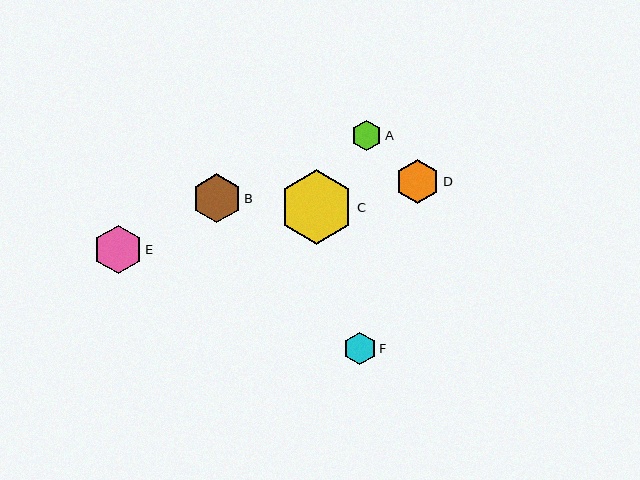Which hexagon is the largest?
Hexagon C is the largest with a size of approximately 75 pixels.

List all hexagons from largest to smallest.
From largest to smallest: C, B, E, D, F, A.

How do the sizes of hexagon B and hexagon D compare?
Hexagon B and hexagon D are approximately the same size.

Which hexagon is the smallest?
Hexagon A is the smallest with a size of approximately 31 pixels.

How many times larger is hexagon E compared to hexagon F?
Hexagon E is approximately 1.5 times the size of hexagon F.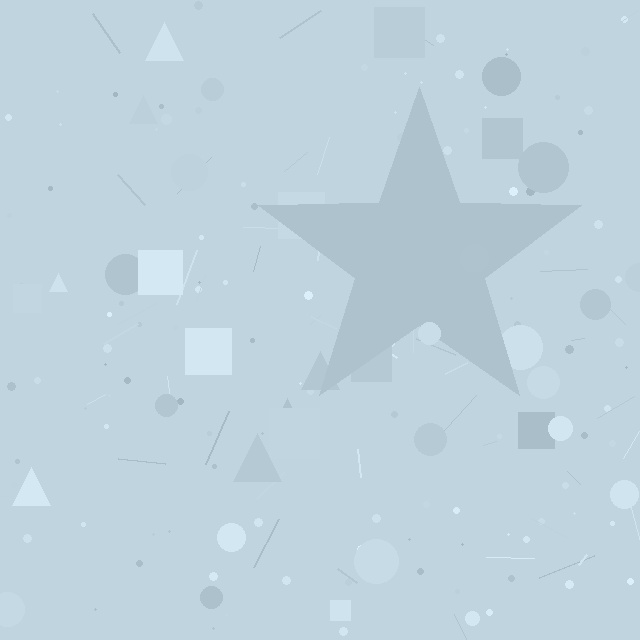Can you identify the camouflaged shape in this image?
The camouflaged shape is a star.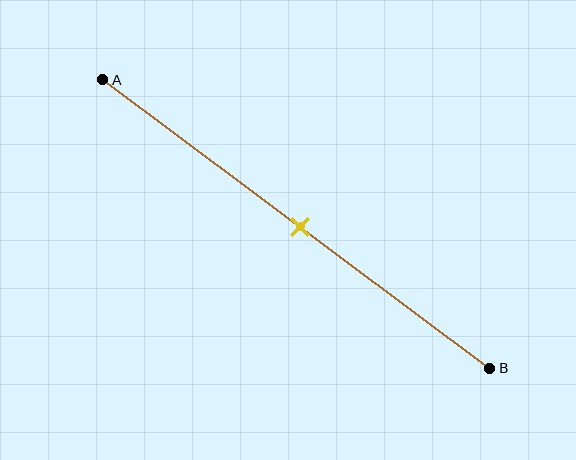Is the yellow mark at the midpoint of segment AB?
Yes, the mark is approximately at the midpoint.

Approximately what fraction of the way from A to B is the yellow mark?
The yellow mark is approximately 50% of the way from A to B.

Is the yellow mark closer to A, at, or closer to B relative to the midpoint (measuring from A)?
The yellow mark is approximately at the midpoint of segment AB.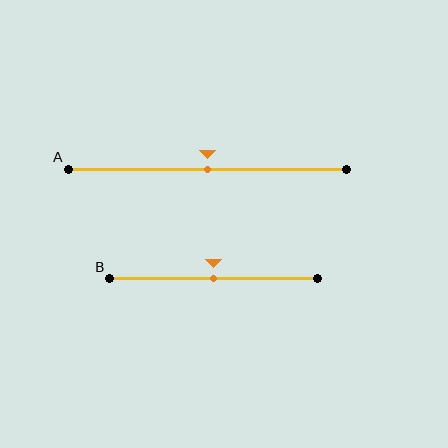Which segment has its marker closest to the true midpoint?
Segment A has its marker closest to the true midpoint.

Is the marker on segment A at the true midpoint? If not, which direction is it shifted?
Yes, the marker on segment A is at the true midpoint.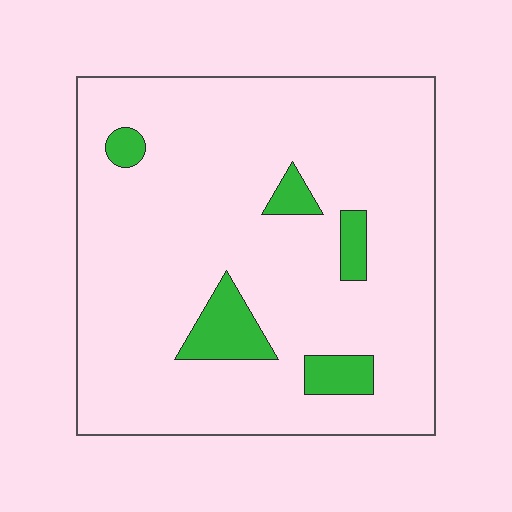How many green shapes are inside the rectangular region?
5.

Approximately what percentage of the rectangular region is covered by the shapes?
Approximately 10%.